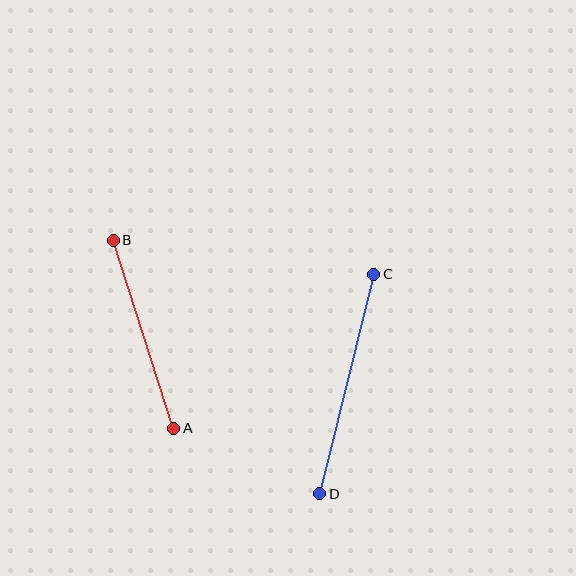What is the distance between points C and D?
The distance is approximately 226 pixels.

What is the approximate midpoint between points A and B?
The midpoint is at approximately (144, 334) pixels.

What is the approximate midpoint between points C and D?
The midpoint is at approximately (347, 384) pixels.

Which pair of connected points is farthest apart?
Points C and D are farthest apart.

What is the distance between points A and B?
The distance is approximately 198 pixels.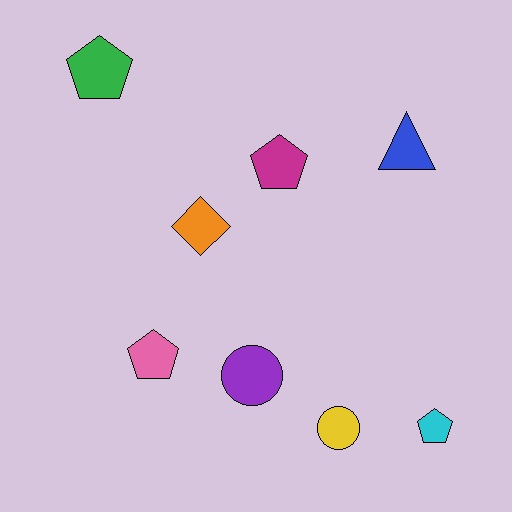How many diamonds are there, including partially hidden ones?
There is 1 diamond.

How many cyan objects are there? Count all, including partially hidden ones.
There is 1 cyan object.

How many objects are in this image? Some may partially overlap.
There are 8 objects.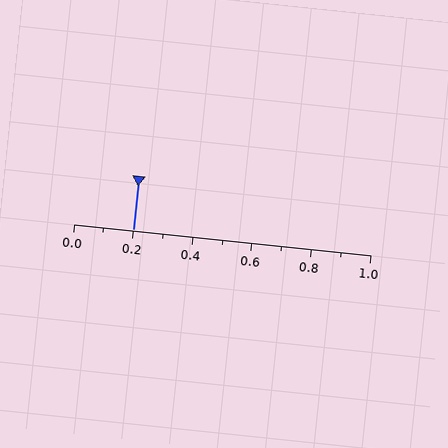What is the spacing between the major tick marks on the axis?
The major ticks are spaced 0.2 apart.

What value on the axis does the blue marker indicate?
The marker indicates approximately 0.2.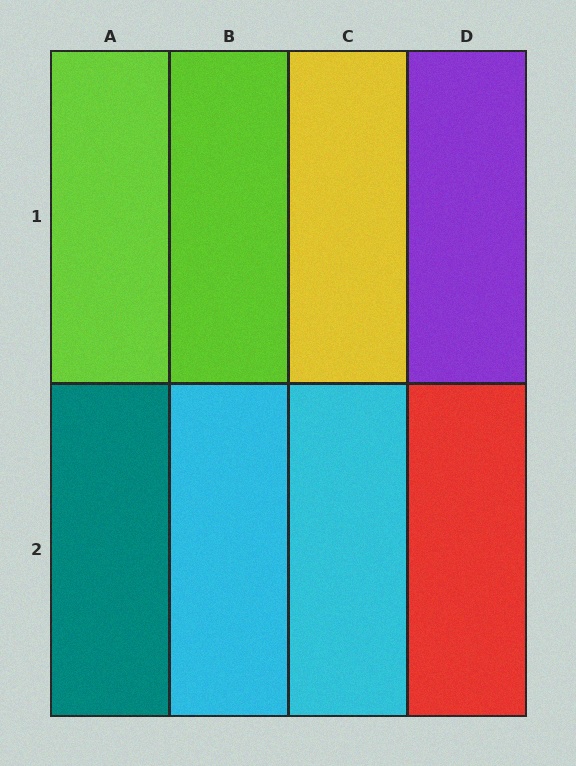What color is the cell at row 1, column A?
Lime.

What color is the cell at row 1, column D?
Purple.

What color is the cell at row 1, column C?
Yellow.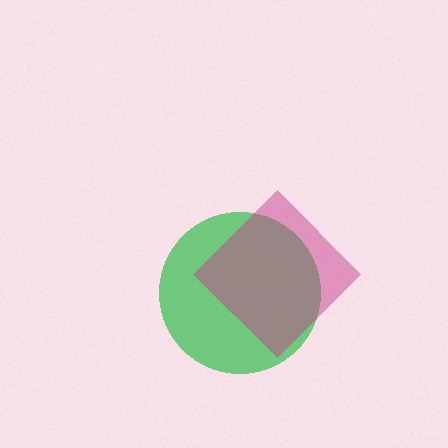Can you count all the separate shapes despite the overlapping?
Yes, there are 2 separate shapes.